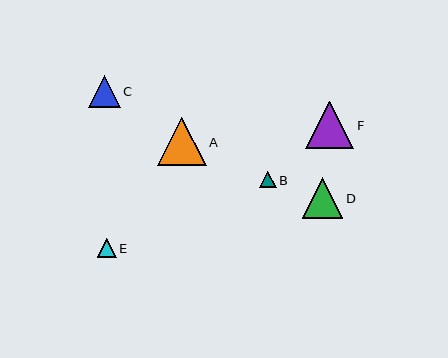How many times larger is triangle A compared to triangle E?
Triangle A is approximately 2.6 times the size of triangle E.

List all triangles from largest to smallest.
From largest to smallest: A, F, D, C, E, B.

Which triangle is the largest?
Triangle A is the largest with a size of approximately 49 pixels.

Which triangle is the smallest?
Triangle B is the smallest with a size of approximately 16 pixels.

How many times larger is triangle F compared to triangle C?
Triangle F is approximately 1.5 times the size of triangle C.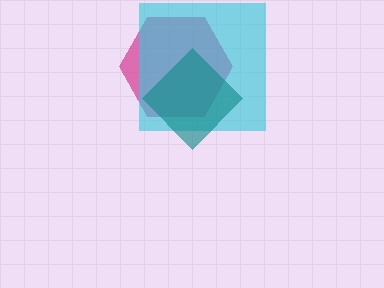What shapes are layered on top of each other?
The layered shapes are: a magenta hexagon, a cyan square, a teal diamond.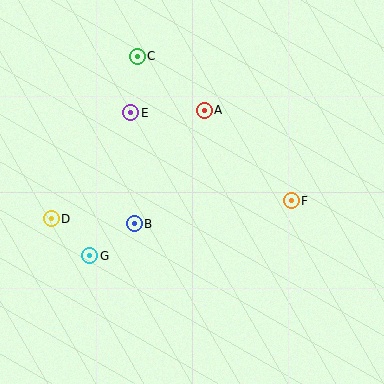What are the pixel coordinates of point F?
Point F is at (291, 201).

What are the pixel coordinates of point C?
Point C is at (137, 56).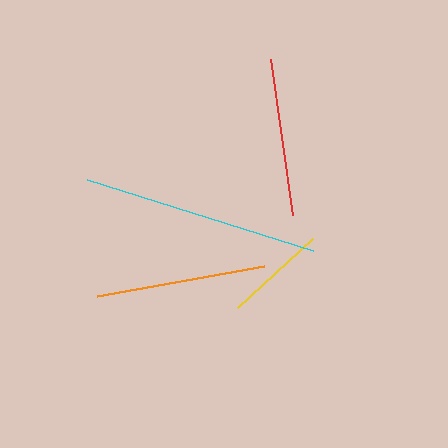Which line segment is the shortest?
The yellow line is the shortest at approximately 102 pixels.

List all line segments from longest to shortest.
From longest to shortest: cyan, orange, red, yellow.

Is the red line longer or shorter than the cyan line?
The cyan line is longer than the red line.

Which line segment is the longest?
The cyan line is the longest at approximately 236 pixels.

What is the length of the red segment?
The red segment is approximately 157 pixels long.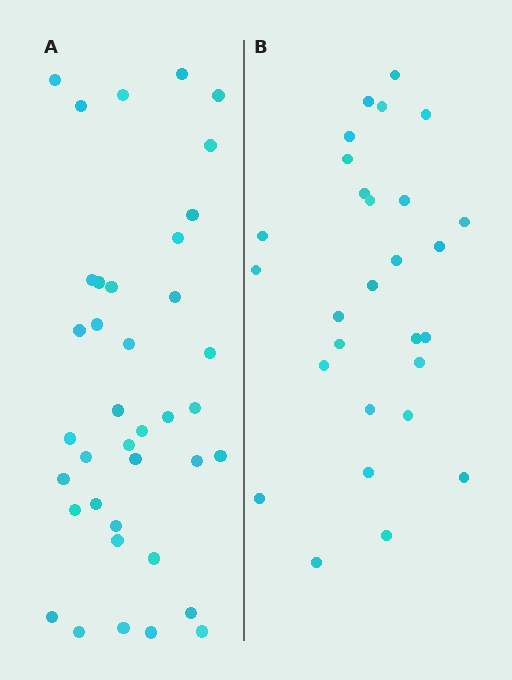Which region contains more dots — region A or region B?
Region A (the left region) has more dots.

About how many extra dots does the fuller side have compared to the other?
Region A has roughly 10 or so more dots than region B.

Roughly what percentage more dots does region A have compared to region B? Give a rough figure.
About 35% more.